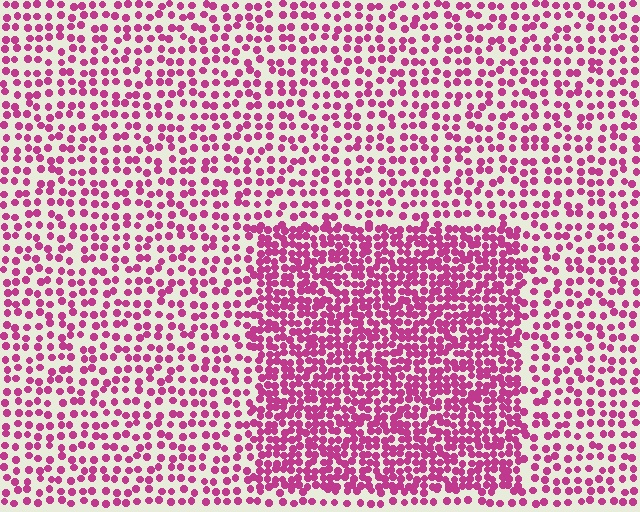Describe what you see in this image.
The image contains small magenta elements arranged at two different densities. A rectangle-shaped region is visible where the elements are more densely packed than the surrounding area.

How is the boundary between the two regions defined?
The boundary is defined by a change in element density (approximately 2.0x ratio). All elements are the same color, size, and shape.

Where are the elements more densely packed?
The elements are more densely packed inside the rectangle boundary.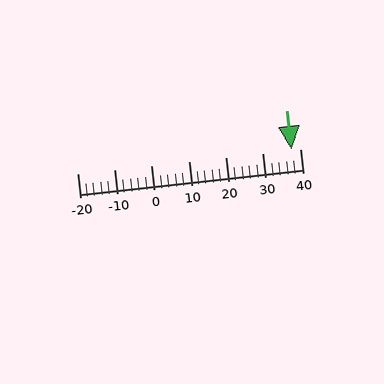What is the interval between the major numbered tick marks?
The major tick marks are spaced 10 units apart.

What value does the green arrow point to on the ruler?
The green arrow points to approximately 38.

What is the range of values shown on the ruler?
The ruler shows values from -20 to 40.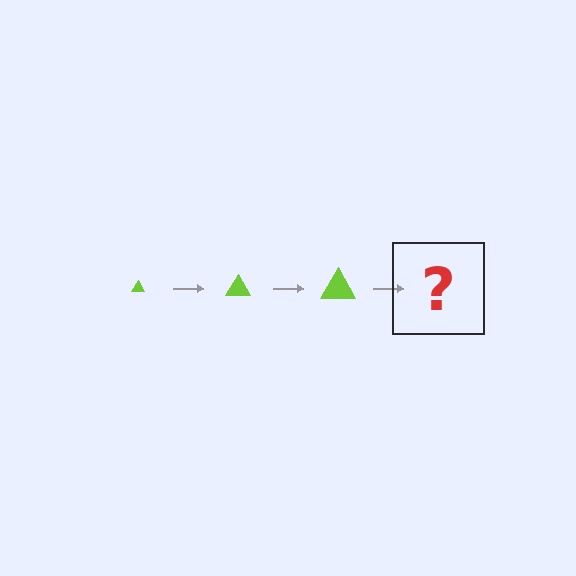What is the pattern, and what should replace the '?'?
The pattern is that the triangle gets progressively larger each step. The '?' should be a lime triangle, larger than the previous one.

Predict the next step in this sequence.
The next step is a lime triangle, larger than the previous one.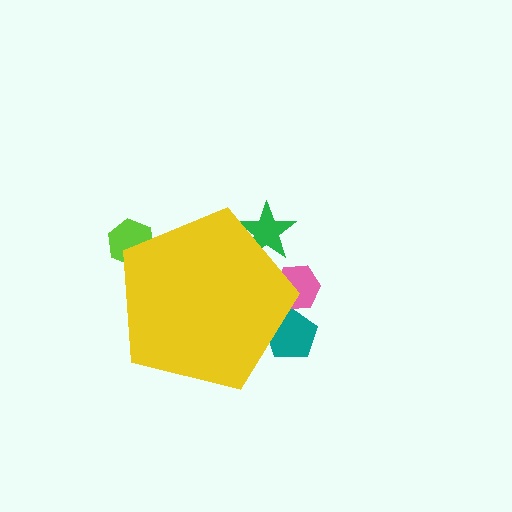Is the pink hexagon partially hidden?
Yes, the pink hexagon is partially hidden behind the yellow pentagon.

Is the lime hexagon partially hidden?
Yes, the lime hexagon is partially hidden behind the yellow pentagon.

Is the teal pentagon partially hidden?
Yes, the teal pentagon is partially hidden behind the yellow pentagon.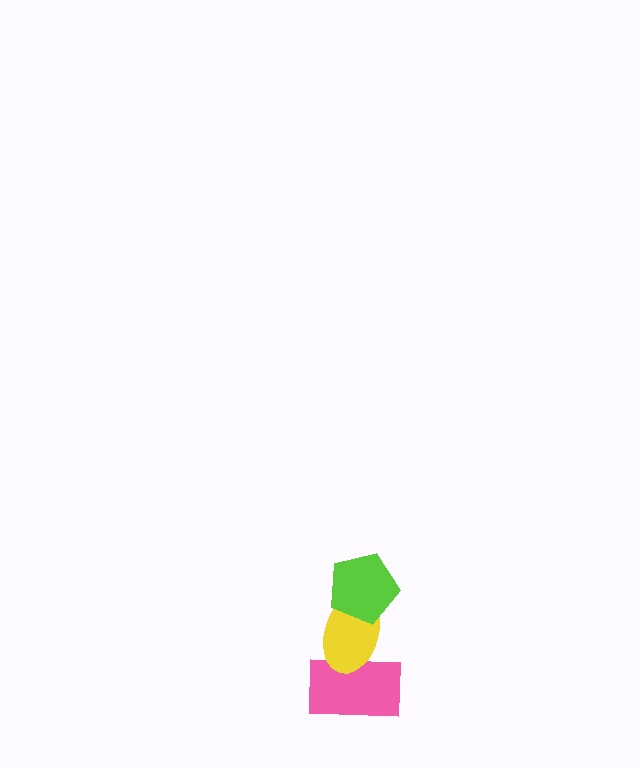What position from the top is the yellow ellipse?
The yellow ellipse is 2nd from the top.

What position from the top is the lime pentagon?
The lime pentagon is 1st from the top.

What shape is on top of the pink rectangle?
The yellow ellipse is on top of the pink rectangle.